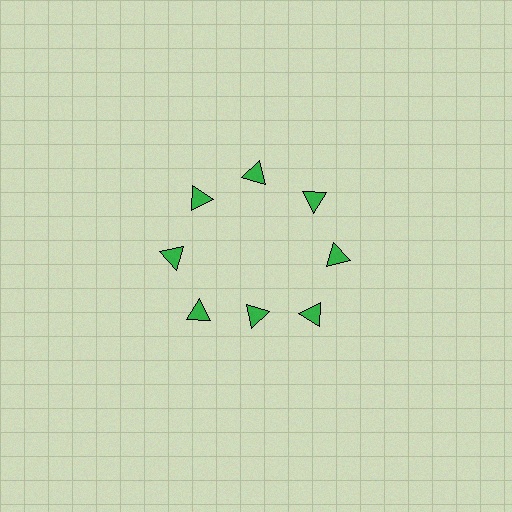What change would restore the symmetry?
The symmetry would be restored by moving it outward, back onto the ring so that all 8 triangles sit at equal angles and equal distance from the center.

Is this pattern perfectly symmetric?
No. The 8 green triangles are arranged in a ring, but one element near the 6 o'clock position is pulled inward toward the center, breaking the 8-fold rotational symmetry.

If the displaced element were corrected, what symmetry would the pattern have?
It would have 8-fold rotational symmetry — the pattern would map onto itself every 45 degrees.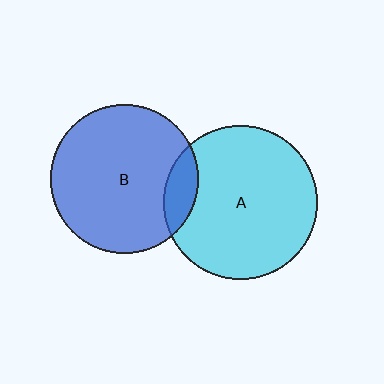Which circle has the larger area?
Circle A (cyan).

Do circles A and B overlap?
Yes.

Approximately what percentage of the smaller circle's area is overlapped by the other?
Approximately 10%.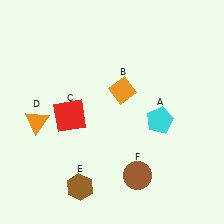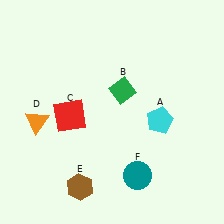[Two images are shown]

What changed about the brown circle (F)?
In Image 1, F is brown. In Image 2, it changed to teal.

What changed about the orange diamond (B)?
In Image 1, B is orange. In Image 2, it changed to green.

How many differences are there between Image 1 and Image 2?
There are 2 differences between the two images.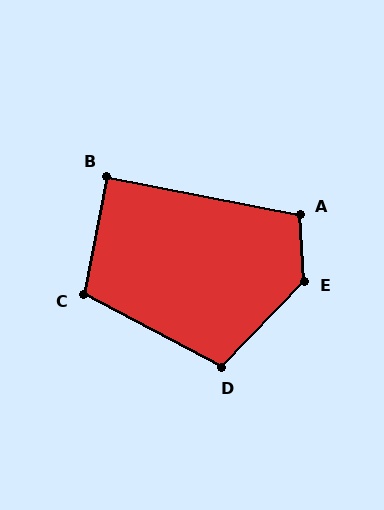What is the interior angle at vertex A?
Approximately 105 degrees (obtuse).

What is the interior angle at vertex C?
Approximately 107 degrees (obtuse).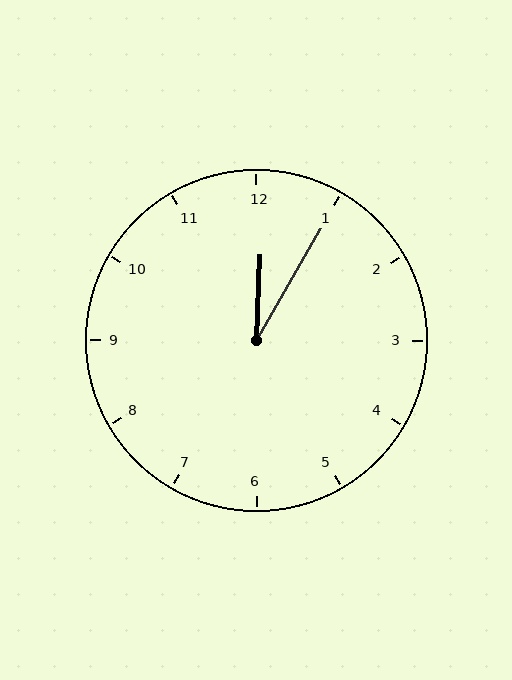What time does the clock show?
12:05.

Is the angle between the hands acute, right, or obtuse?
It is acute.